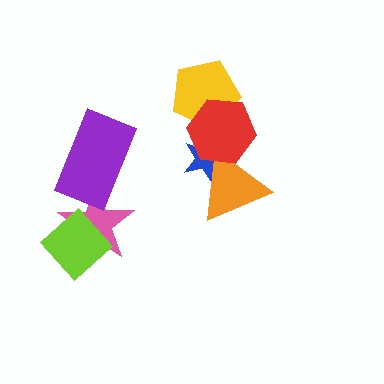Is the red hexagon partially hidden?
No, no other shape covers it.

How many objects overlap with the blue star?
2 objects overlap with the blue star.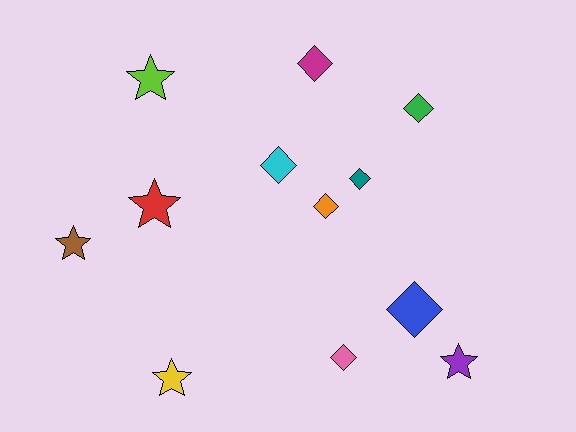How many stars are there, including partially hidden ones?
There are 5 stars.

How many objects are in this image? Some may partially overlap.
There are 12 objects.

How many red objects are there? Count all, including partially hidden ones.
There is 1 red object.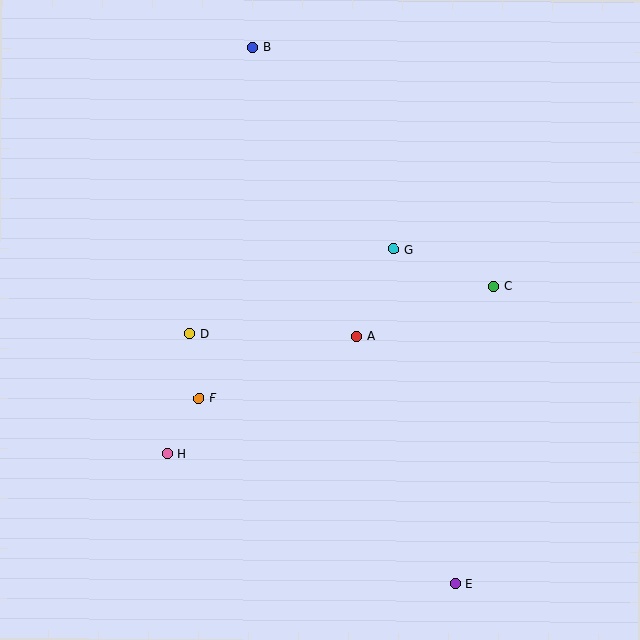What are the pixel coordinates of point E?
Point E is at (455, 584).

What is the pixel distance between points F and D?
The distance between F and D is 65 pixels.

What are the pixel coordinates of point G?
Point G is at (394, 249).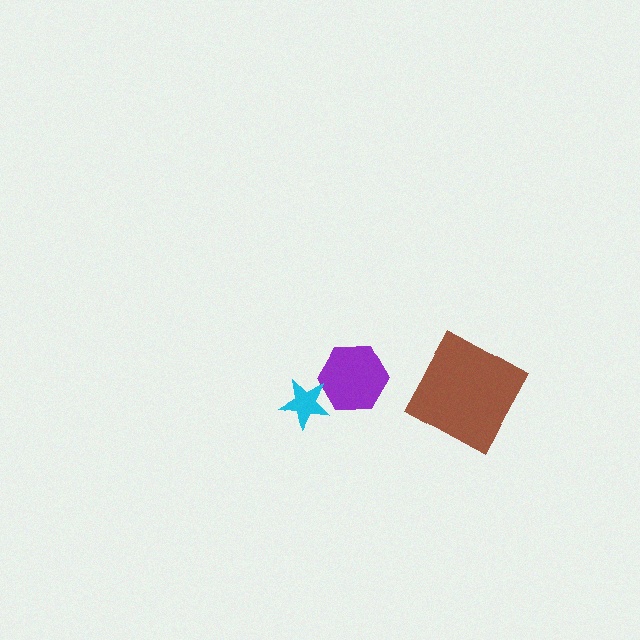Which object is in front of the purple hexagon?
The cyan star is in front of the purple hexagon.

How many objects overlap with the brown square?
0 objects overlap with the brown square.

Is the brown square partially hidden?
No, no other shape covers it.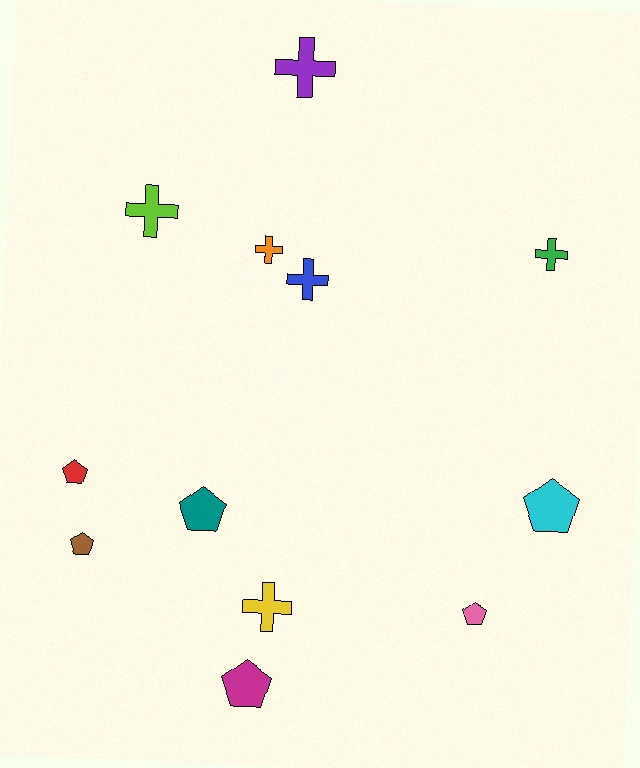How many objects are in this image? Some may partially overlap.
There are 12 objects.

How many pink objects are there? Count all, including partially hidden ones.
There is 1 pink object.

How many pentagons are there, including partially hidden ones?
There are 6 pentagons.